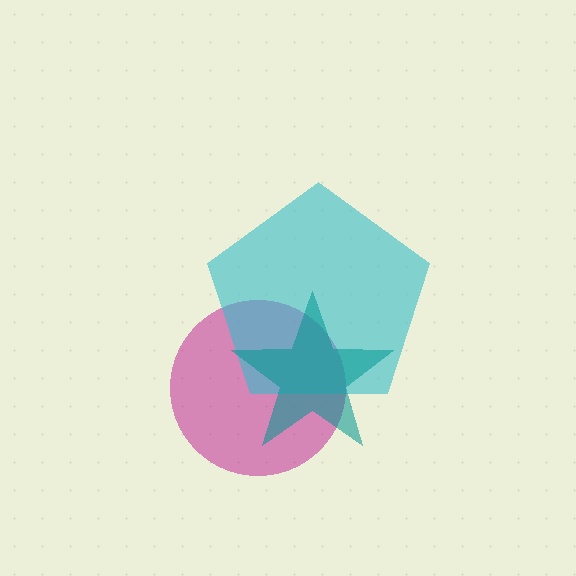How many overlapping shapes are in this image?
There are 3 overlapping shapes in the image.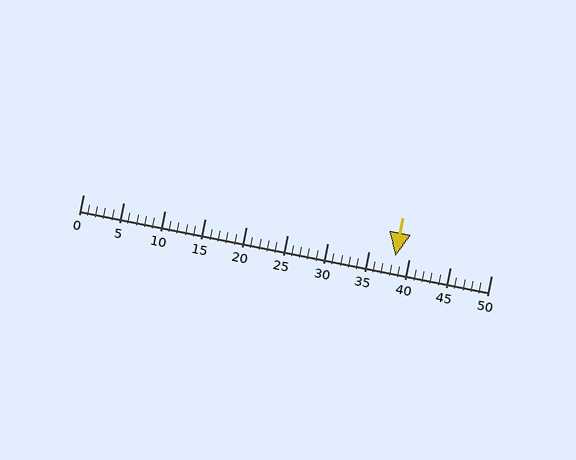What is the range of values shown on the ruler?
The ruler shows values from 0 to 50.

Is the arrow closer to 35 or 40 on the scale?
The arrow is closer to 40.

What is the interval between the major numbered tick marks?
The major tick marks are spaced 5 units apart.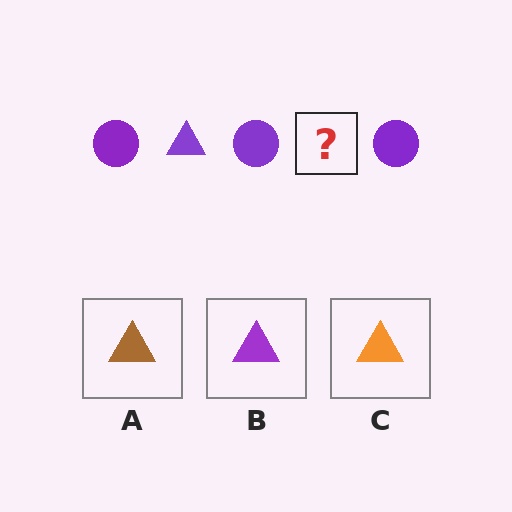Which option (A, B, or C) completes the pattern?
B.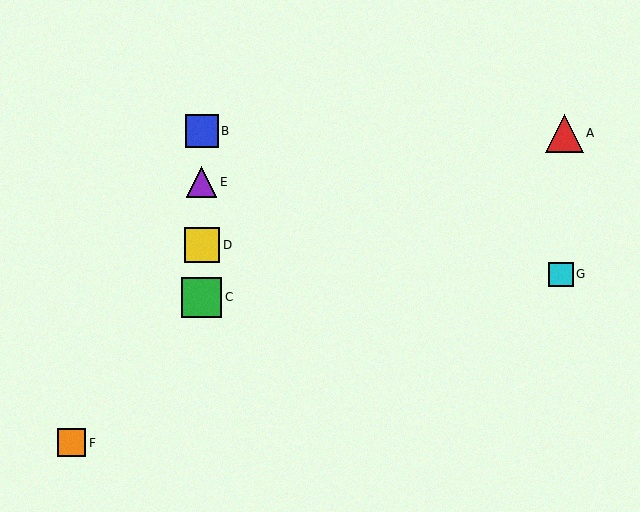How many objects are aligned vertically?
4 objects (B, C, D, E) are aligned vertically.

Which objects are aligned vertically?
Objects B, C, D, E are aligned vertically.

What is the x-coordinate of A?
Object A is at x≈564.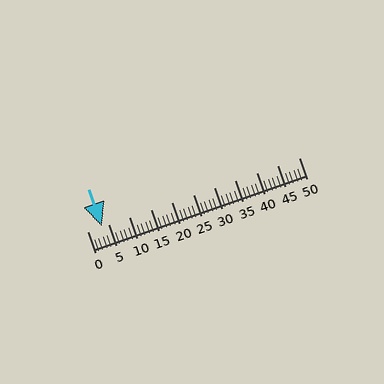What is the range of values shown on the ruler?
The ruler shows values from 0 to 50.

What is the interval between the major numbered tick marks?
The major tick marks are spaced 5 units apart.